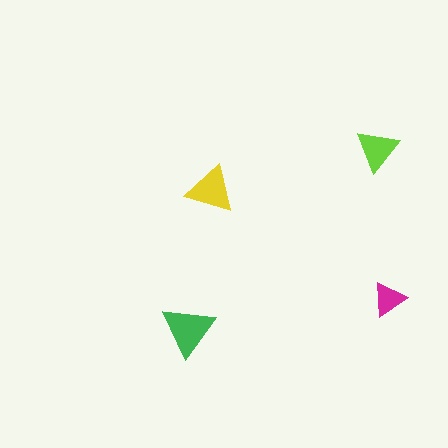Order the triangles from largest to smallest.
the green one, the yellow one, the lime one, the magenta one.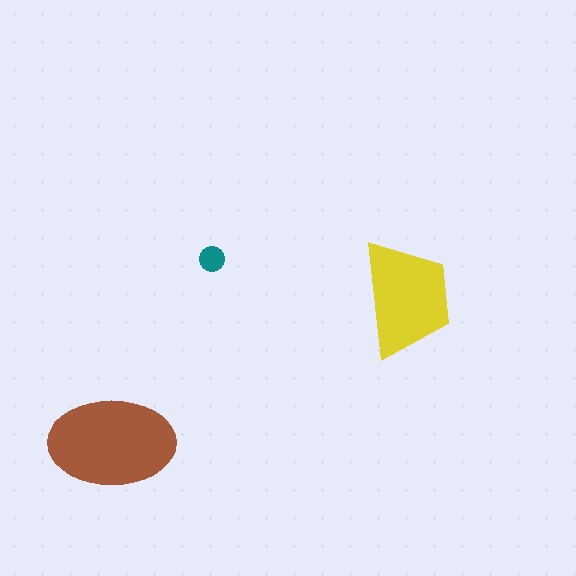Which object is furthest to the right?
The yellow trapezoid is rightmost.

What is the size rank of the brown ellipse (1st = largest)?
1st.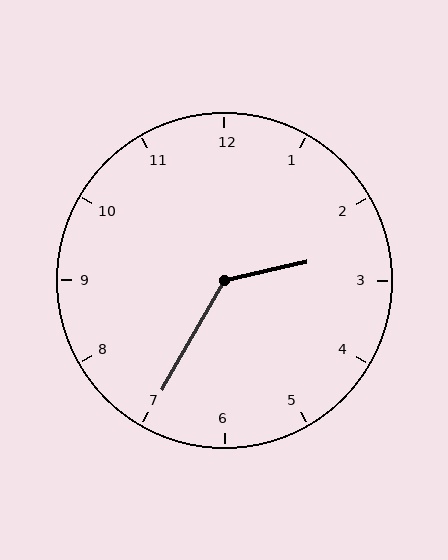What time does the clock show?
2:35.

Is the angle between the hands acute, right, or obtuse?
It is obtuse.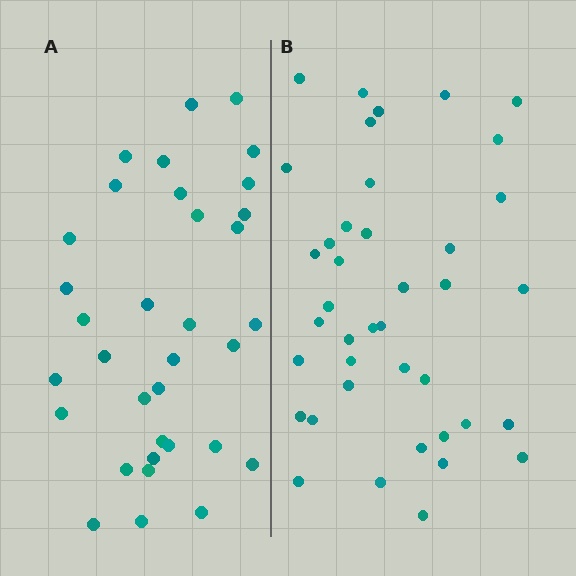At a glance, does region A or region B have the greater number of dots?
Region B (the right region) has more dots.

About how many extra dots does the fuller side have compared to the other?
Region B has about 6 more dots than region A.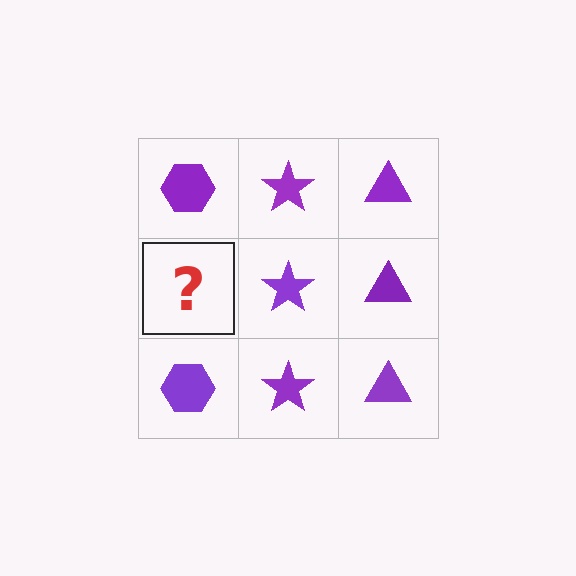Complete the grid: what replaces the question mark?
The question mark should be replaced with a purple hexagon.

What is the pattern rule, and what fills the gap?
The rule is that each column has a consistent shape. The gap should be filled with a purple hexagon.